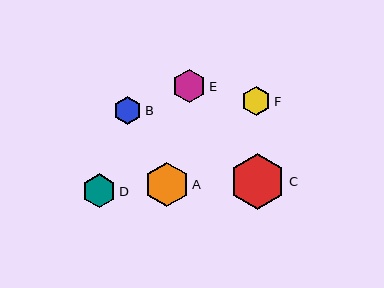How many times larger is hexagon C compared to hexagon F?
Hexagon C is approximately 1.9 times the size of hexagon F.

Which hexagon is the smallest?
Hexagon B is the smallest with a size of approximately 28 pixels.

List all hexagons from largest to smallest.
From largest to smallest: C, A, D, E, F, B.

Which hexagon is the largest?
Hexagon C is the largest with a size of approximately 56 pixels.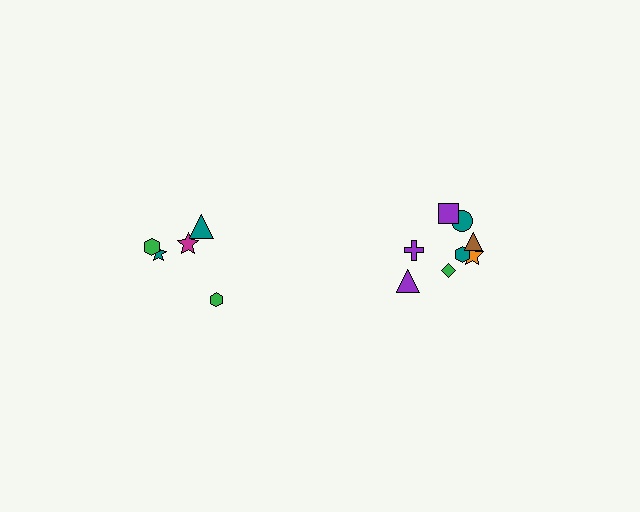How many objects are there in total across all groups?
There are 13 objects.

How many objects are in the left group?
There are 5 objects.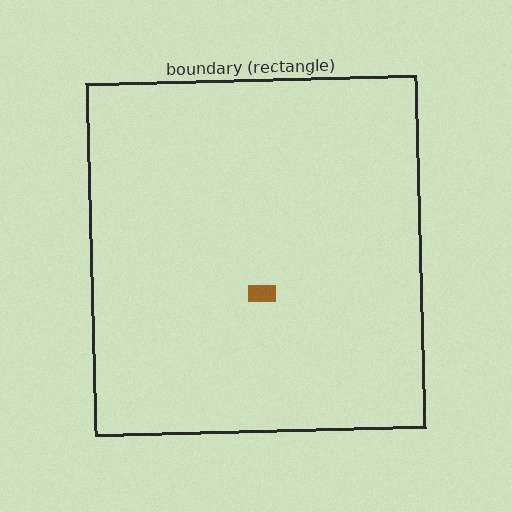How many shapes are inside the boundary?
1 inside, 0 outside.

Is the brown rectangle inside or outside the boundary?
Inside.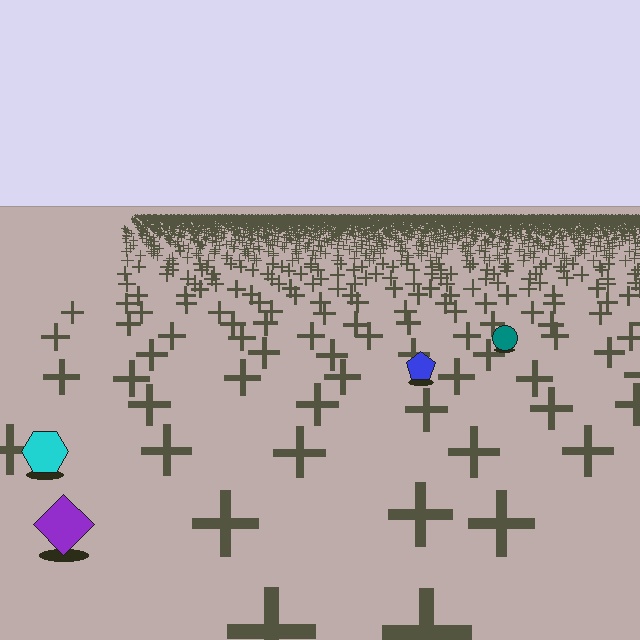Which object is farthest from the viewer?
The teal circle is farthest from the viewer. It appears smaller and the ground texture around it is denser.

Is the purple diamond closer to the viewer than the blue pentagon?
Yes. The purple diamond is closer — you can tell from the texture gradient: the ground texture is coarser near it.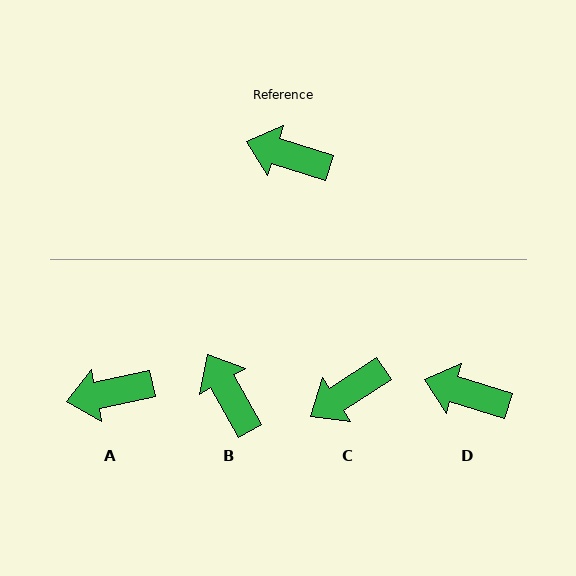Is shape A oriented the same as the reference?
No, it is off by about 29 degrees.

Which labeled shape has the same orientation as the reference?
D.